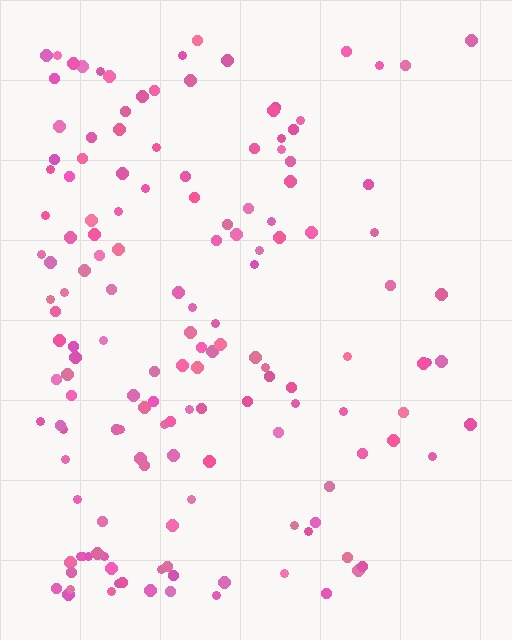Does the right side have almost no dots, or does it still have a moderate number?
Still a moderate number, just noticeably fewer than the left.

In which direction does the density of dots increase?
From right to left, with the left side densest.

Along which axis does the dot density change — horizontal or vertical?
Horizontal.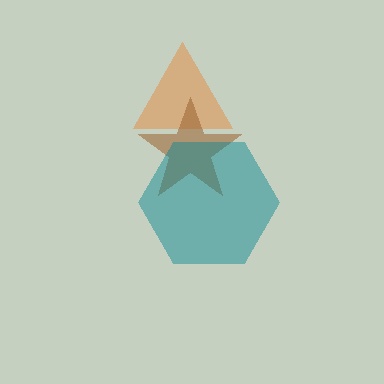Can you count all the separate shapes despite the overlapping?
Yes, there are 3 separate shapes.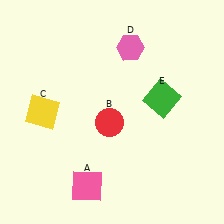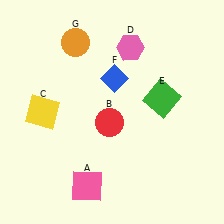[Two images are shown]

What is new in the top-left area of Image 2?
An orange circle (G) was added in the top-left area of Image 2.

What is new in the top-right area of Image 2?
A blue diamond (F) was added in the top-right area of Image 2.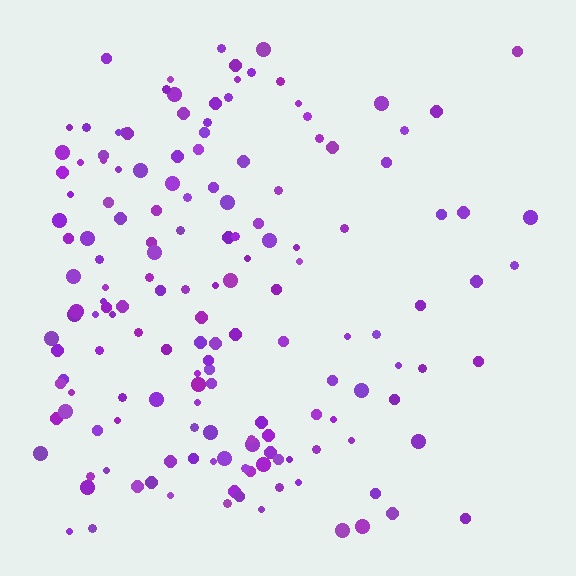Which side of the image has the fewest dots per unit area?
The right.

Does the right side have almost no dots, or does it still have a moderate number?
Still a moderate number, just noticeably fewer than the left.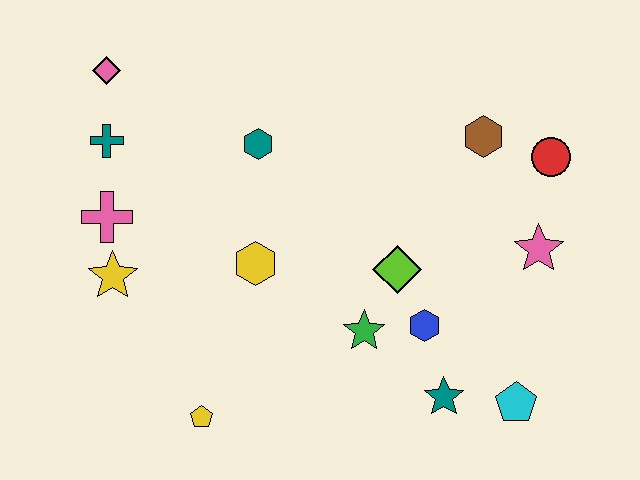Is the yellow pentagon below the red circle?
Yes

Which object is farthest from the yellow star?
The red circle is farthest from the yellow star.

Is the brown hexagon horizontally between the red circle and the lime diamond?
Yes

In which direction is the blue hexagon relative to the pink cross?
The blue hexagon is to the right of the pink cross.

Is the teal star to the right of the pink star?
No